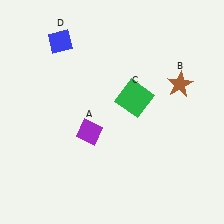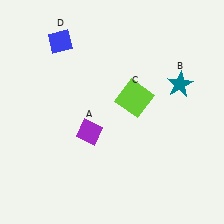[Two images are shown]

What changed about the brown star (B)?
In Image 1, B is brown. In Image 2, it changed to teal.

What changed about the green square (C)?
In Image 1, C is green. In Image 2, it changed to lime.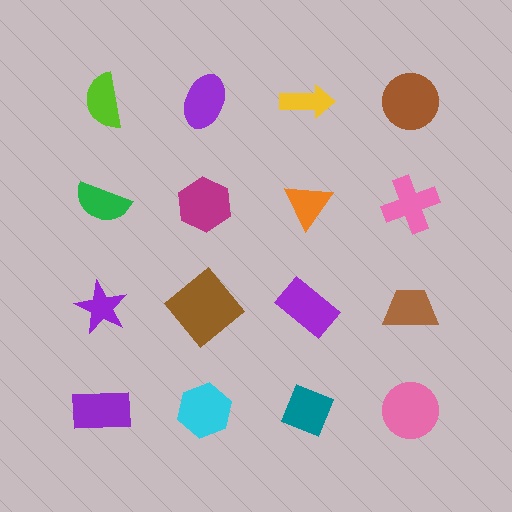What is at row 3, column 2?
A brown diamond.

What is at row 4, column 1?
A purple rectangle.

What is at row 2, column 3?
An orange triangle.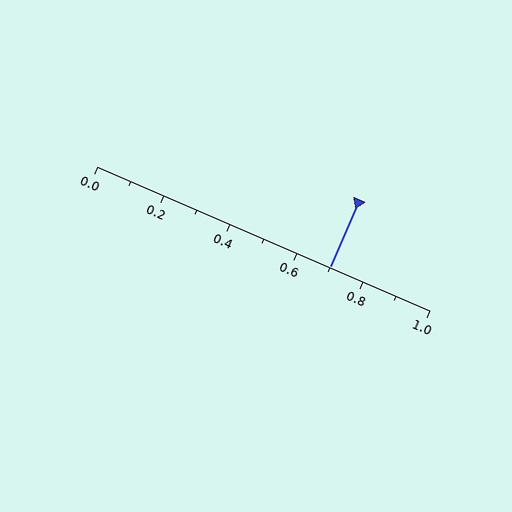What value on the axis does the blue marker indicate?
The marker indicates approximately 0.7.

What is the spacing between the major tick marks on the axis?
The major ticks are spaced 0.2 apart.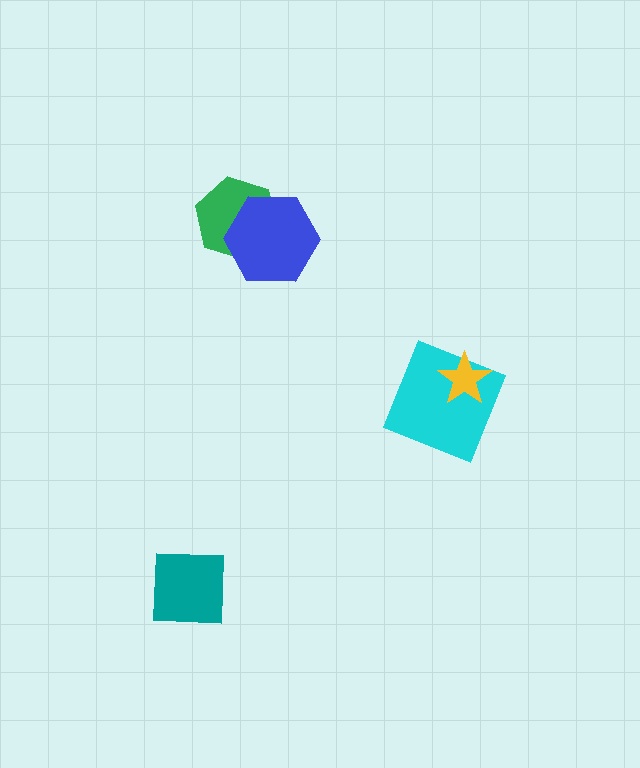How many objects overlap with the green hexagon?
1 object overlaps with the green hexagon.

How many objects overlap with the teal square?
0 objects overlap with the teal square.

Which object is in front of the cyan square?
The yellow star is in front of the cyan square.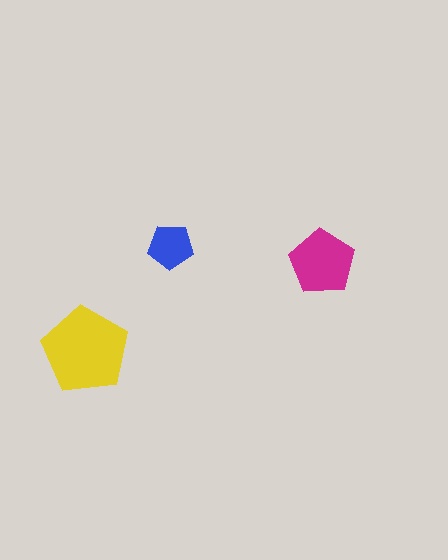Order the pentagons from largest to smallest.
the yellow one, the magenta one, the blue one.